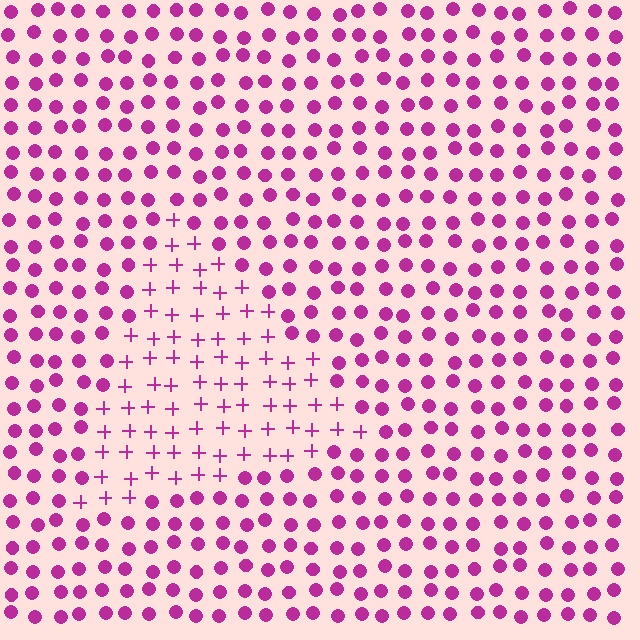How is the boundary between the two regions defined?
The boundary is defined by a change in element shape: plus signs inside vs. circles outside. All elements share the same color and spacing.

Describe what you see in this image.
The image is filled with small magenta elements arranged in a uniform grid. A triangle-shaped region contains plus signs, while the surrounding area contains circles. The boundary is defined purely by the change in element shape.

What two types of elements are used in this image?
The image uses plus signs inside the triangle region and circles outside it.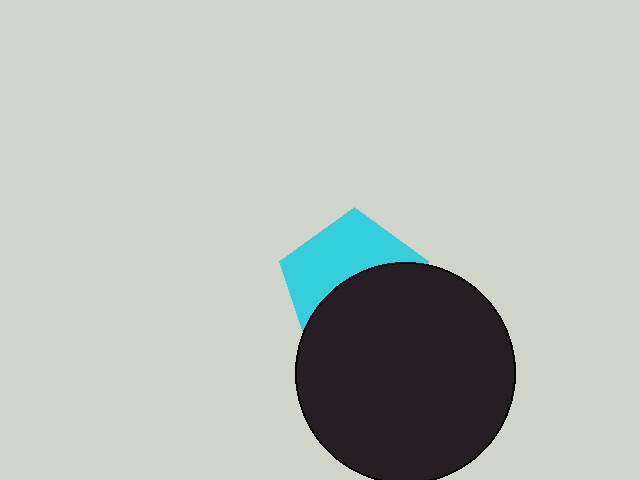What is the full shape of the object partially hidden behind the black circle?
The partially hidden object is a cyan pentagon.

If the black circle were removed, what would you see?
You would see the complete cyan pentagon.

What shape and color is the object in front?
The object in front is a black circle.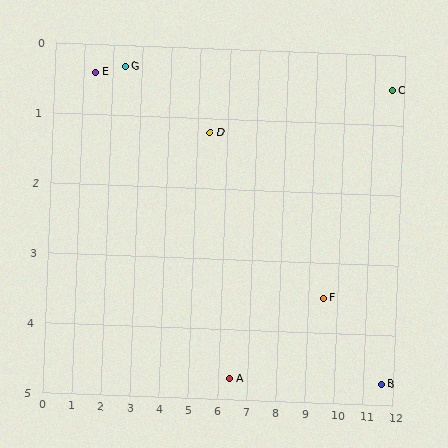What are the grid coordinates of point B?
Point B is at approximately (11.6, 4.7).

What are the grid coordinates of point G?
Point G is at approximately (2.4, 0.3).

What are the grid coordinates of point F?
Point F is at approximately (9.5, 3.5).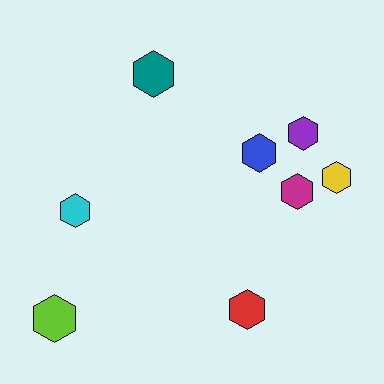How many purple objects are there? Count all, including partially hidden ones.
There is 1 purple object.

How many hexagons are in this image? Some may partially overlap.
There are 8 hexagons.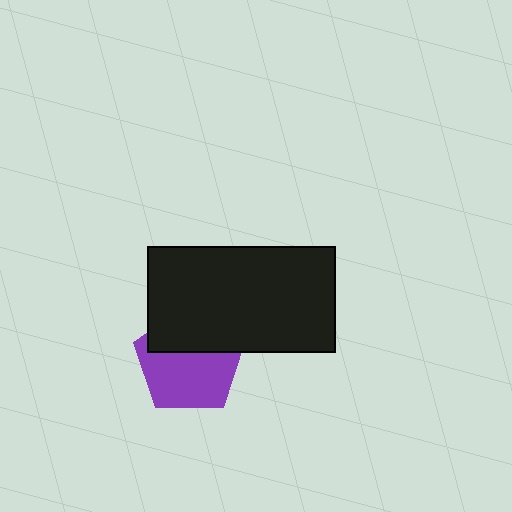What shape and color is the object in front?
The object in front is a black rectangle.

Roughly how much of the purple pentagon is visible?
About half of it is visible (roughly 60%).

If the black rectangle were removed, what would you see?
You would see the complete purple pentagon.